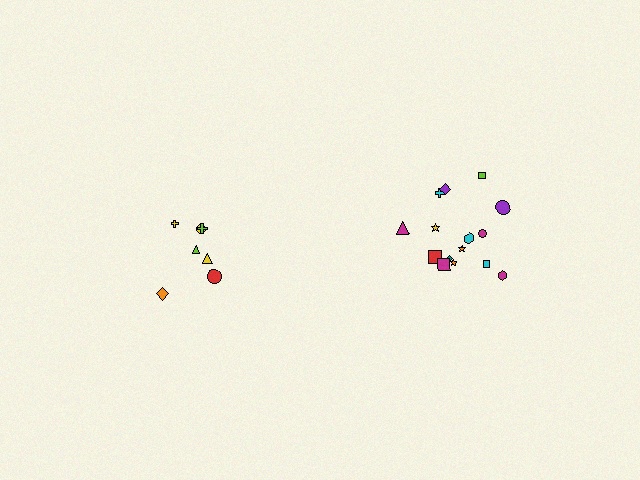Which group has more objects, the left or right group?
The right group.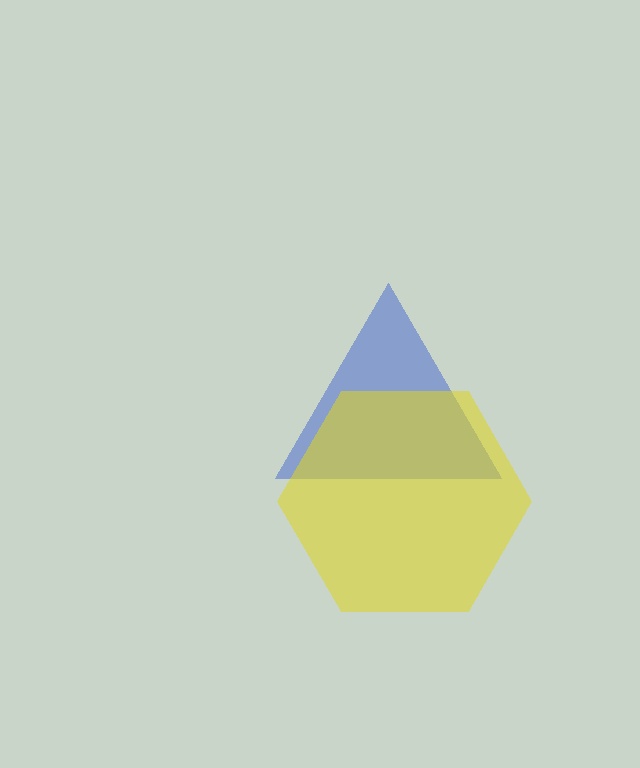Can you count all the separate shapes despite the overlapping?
Yes, there are 2 separate shapes.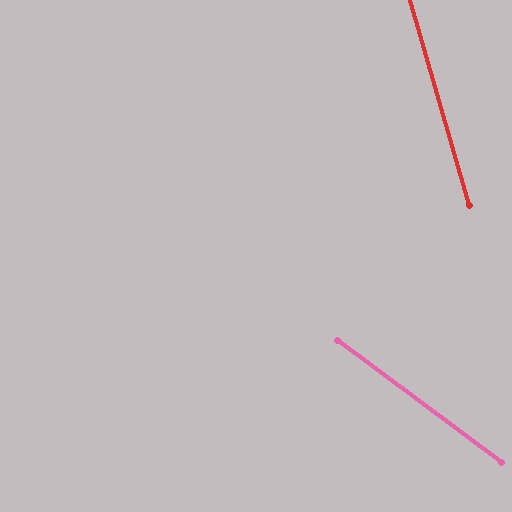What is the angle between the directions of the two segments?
Approximately 38 degrees.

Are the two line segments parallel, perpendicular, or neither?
Neither parallel nor perpendicular — they differ by about 38°.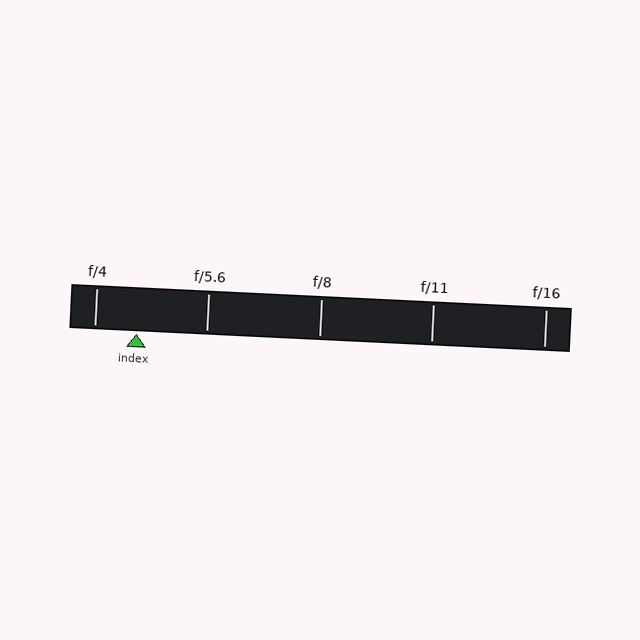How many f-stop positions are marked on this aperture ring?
There are 5 f-stop positions marked.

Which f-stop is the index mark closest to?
The index mark is closest to f/4.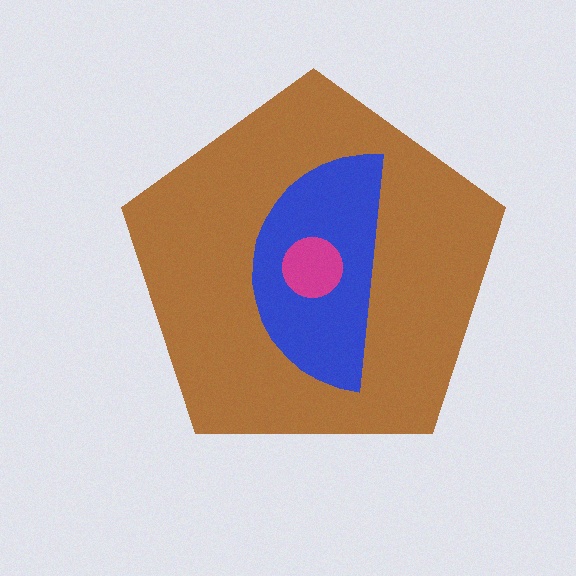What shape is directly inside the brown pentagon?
The blue semicircle.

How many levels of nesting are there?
3.